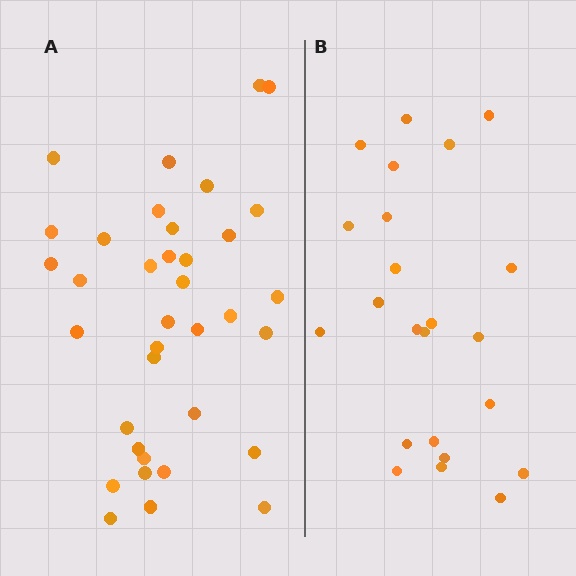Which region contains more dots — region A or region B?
Region A (the left region) has more dots.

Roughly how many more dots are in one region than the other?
Region A has approximately 15 more dots than region B.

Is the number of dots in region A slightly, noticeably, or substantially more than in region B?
Region A has substantially more. The ratio is roughly 1.6 to 1.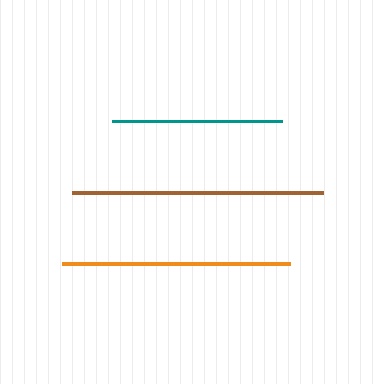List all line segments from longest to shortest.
From longest to shortest: brown, orange, teal.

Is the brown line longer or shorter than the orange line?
The brown line is longer than the orange line.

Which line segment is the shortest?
The teal line is the shortest at approximately 170 pixels.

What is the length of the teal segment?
The teal segment is approximately 170 pixels long.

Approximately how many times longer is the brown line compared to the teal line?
The brown line is approximately 1.5 times the length of the teal line.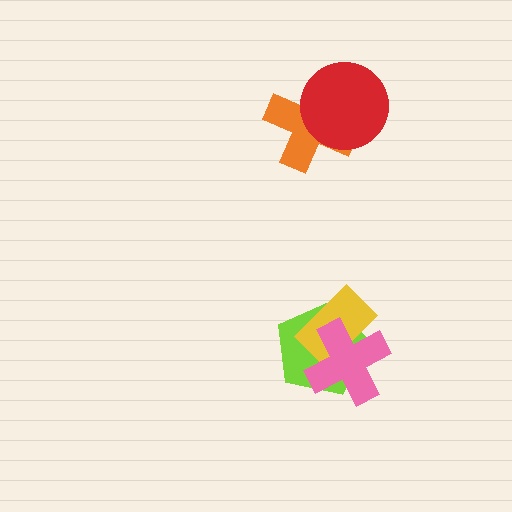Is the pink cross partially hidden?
No, no other shape covers it.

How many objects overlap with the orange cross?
1 object overlaps with the orange cross.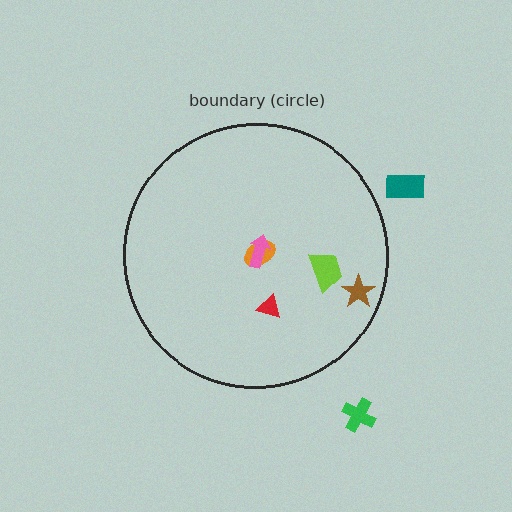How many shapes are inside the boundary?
5 inside, 2 outside.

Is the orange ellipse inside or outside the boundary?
Inside.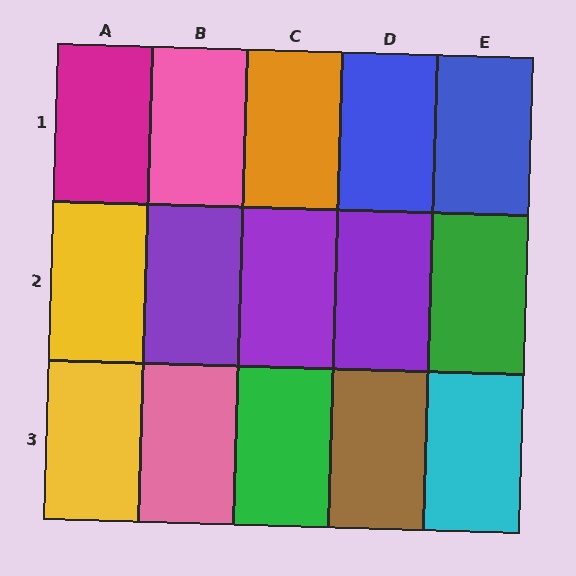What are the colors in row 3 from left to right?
Yellow, pink, green, brown, cyan.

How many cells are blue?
2 cells are blue.